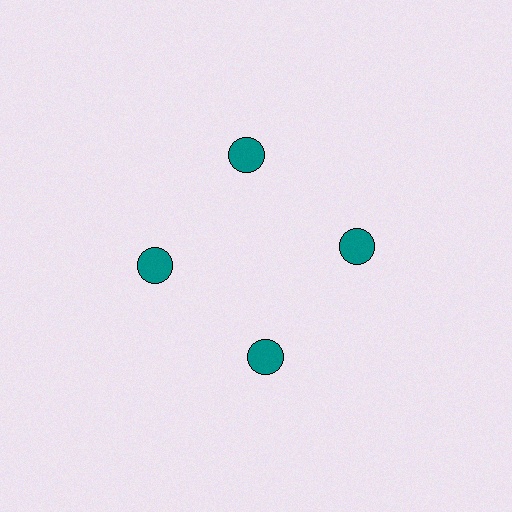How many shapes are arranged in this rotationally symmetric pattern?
There are 4 shapes, arranged in 4 groups of 1.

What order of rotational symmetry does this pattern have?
This pattern has 4-fold rotational symmetry.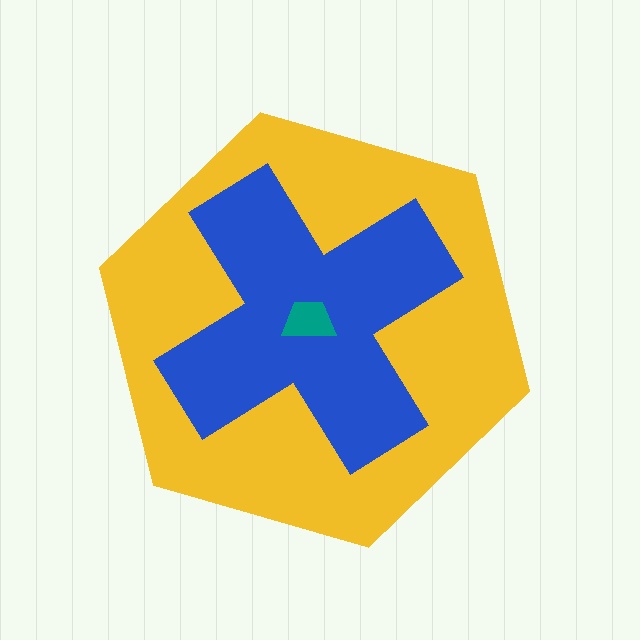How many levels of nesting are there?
3.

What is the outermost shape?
The yellow hexagon.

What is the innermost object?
The teal trapezoid.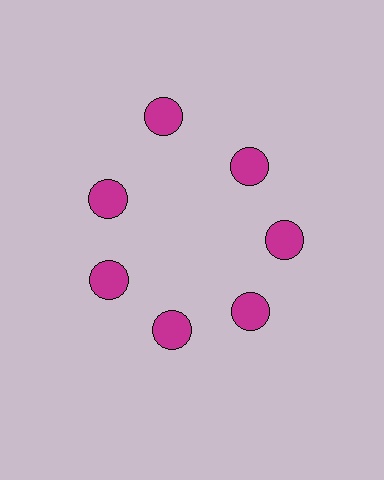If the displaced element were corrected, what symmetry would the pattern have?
It would have 7-fold rotational symmetry — the pattern would map onto itself every 51 degrees.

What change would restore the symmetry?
The symmetry would be restored by moving it inward, back onto the ring so that all 7 circles sit at equal angles and equal distance from the center.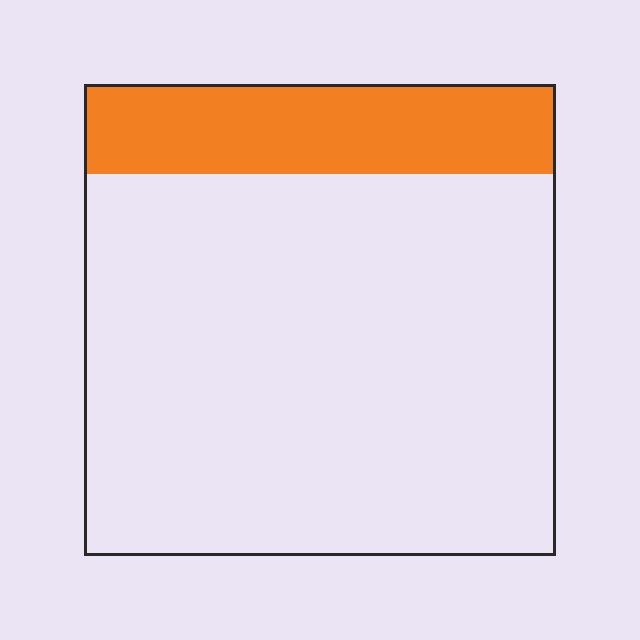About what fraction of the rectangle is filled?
About one fifth (1/5).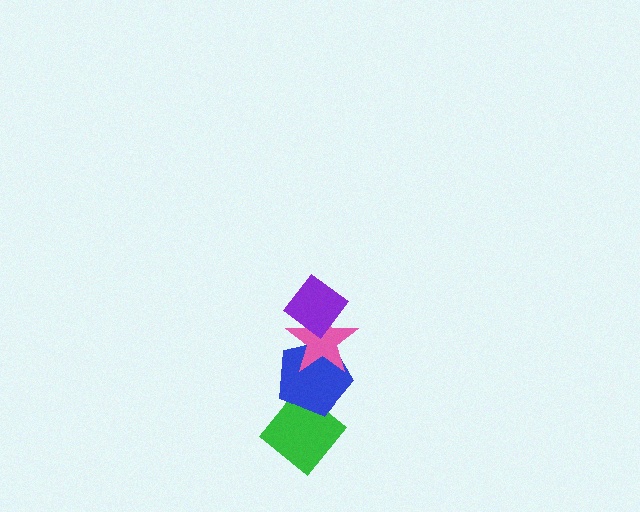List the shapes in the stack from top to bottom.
From top to bottom: the purple diamond, the pink star, the blue pentagon, the green diamond.